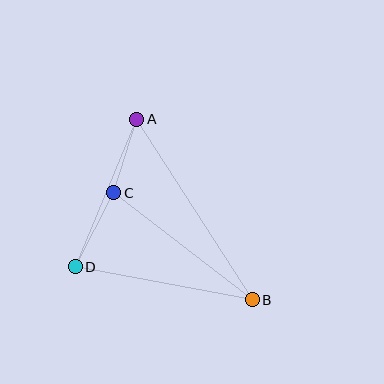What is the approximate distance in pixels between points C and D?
The distance between C and D is approximately 84 pixels.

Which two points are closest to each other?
Points A and C are closest to each other.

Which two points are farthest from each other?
Points A and B are farthest from each other.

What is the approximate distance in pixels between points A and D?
The distance between A and D is approximately 160 pixels.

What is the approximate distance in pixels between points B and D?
The distance between B and D is approximately 180 pixels.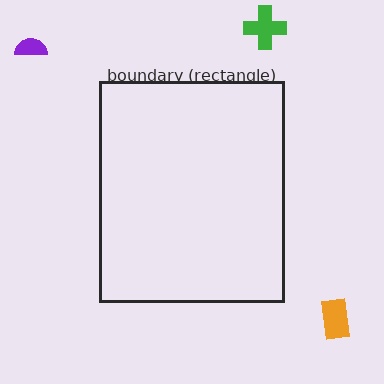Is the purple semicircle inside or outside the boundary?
Outside.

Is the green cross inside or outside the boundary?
Outside.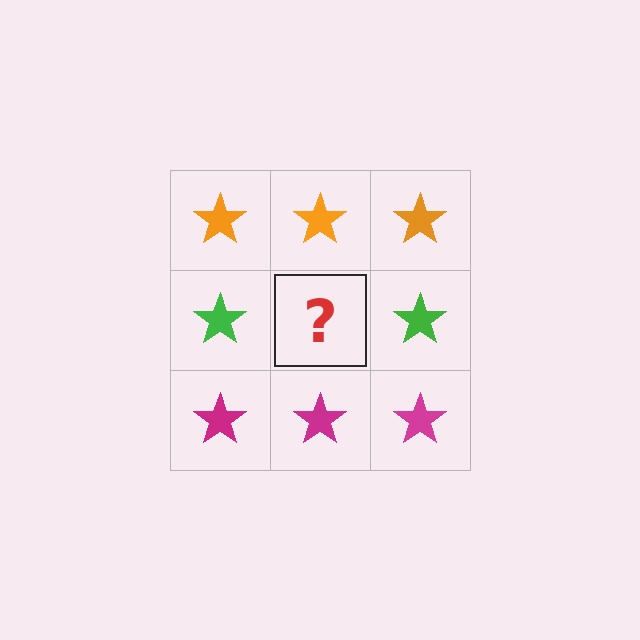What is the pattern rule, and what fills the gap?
The rule is that each row has a consistent color. The gap should be filled with a green star.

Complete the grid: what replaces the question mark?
The question mark should be replaced with a green star.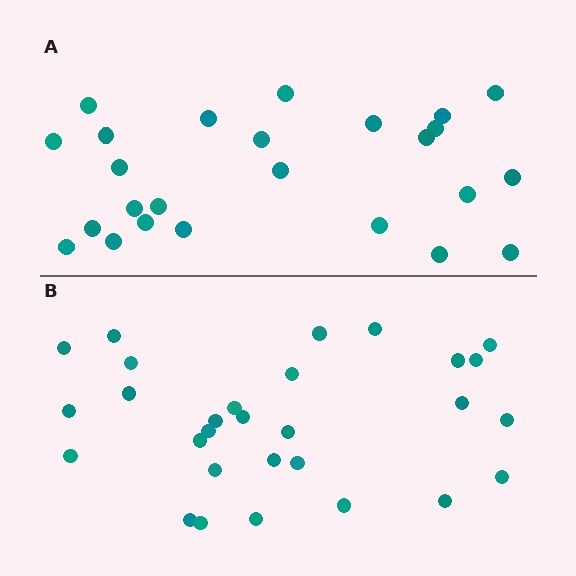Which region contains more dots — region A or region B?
Region B (the bottom region) has more dots.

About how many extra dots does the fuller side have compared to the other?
Region B has about 4 more dots than region A.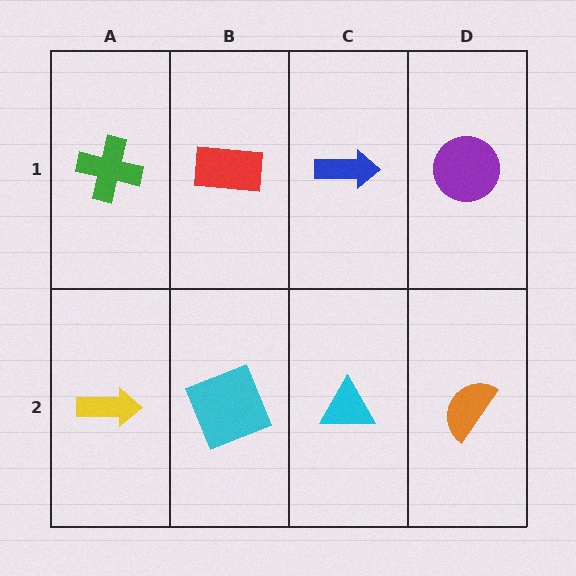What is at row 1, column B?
A red rectangle.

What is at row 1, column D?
A purple circle.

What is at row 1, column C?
A blue arrow.